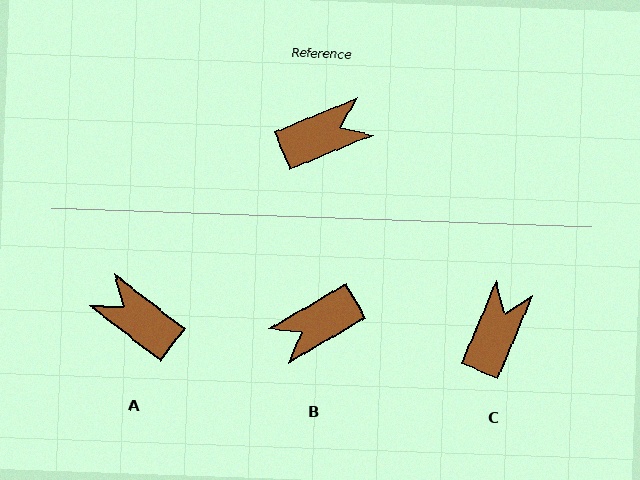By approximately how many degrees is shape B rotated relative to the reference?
Approximately 172 degrees clockwise.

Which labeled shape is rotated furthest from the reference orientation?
B, about 172 degrees away.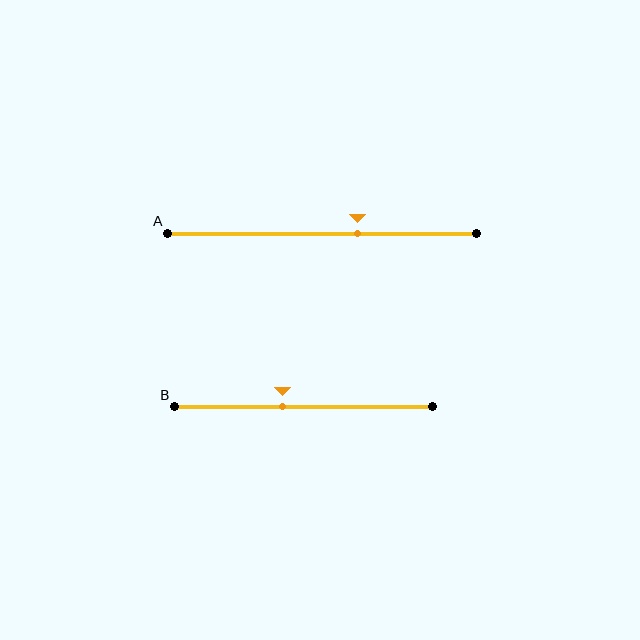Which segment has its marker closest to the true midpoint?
Segment B has its marker closest to the true midpoint.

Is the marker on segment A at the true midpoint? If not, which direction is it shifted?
No, the marker on segment A is shifted to the right by about 12% of the segment length.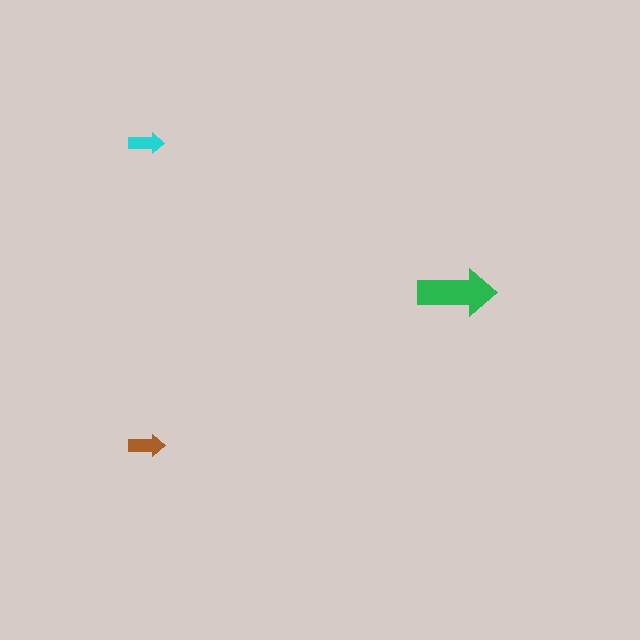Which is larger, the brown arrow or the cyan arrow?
The brown one.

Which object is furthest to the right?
The green arrow is rightmost.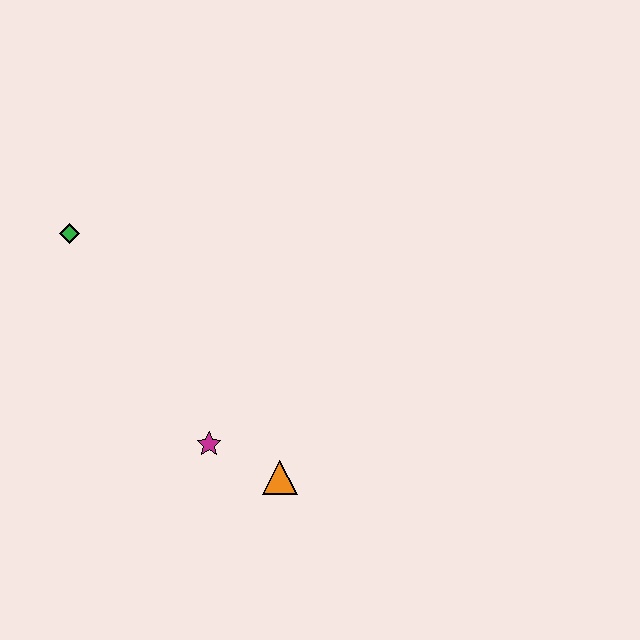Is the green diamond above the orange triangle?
Yes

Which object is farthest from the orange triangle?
The green diamond is farthest from the orange triangle.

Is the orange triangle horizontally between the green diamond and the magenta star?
No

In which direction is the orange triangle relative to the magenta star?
The orange triangle is to the right of the magenta star.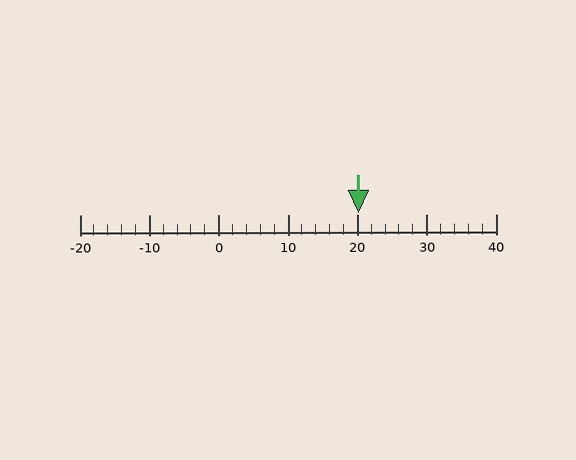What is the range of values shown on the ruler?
The ruler shows values from -20 to 40.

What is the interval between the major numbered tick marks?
The major tick marks are spaced 10 units apart.